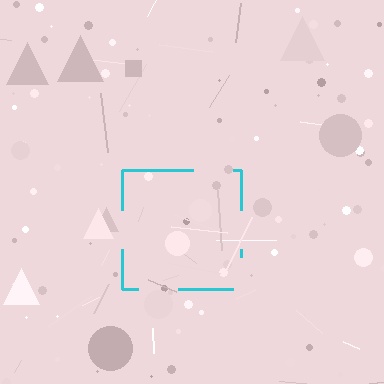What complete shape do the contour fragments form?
The contour fragments form a square.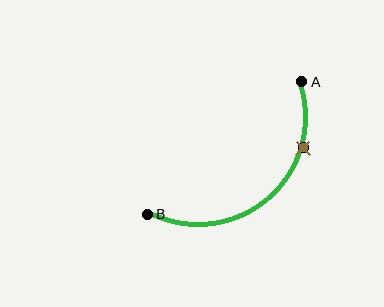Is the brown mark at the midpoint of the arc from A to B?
No. The brown mark lies on the arc but is closer to endpoint A. The arc midpoint would be at the point on the curve equidistant along the arc from both A and B.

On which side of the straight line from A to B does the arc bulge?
The arc bulges below and to the right of the straight line connecting A and B.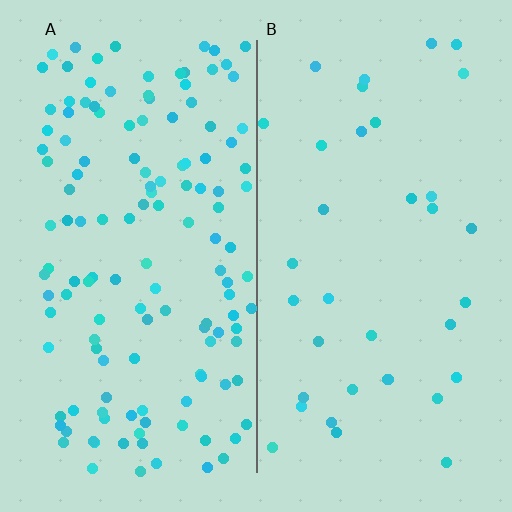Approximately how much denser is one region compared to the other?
Approximately 3.8× — region A over region B.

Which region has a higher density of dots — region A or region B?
A (the left).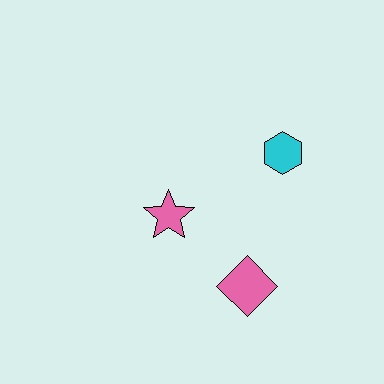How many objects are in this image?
There are 3 objects.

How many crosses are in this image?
There are no crosses.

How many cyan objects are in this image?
There is 1 cyan object.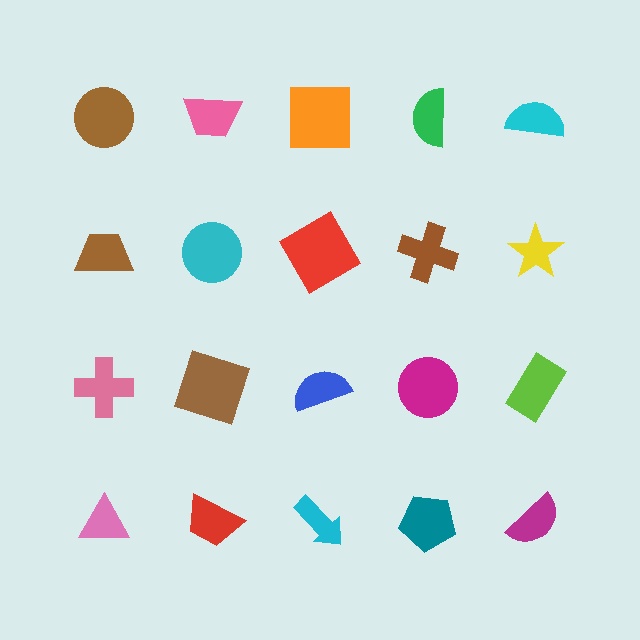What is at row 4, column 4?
A teal pentagon.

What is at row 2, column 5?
A yellow star.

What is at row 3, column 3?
A blue semicircle.